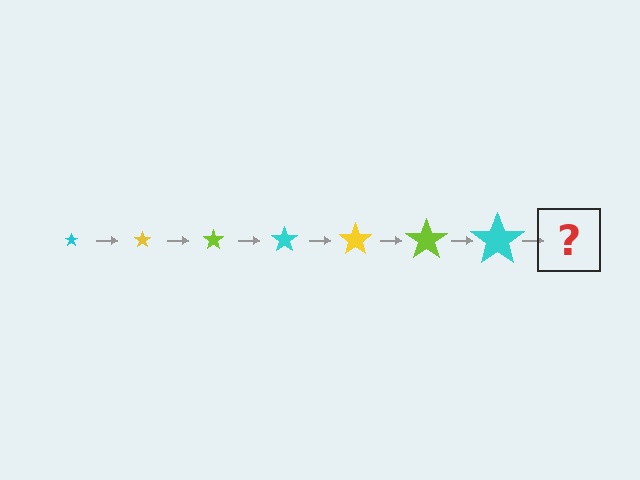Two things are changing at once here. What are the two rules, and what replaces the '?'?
The two rules are that the star grows larger each step and the color cycles through cyan, yellow, and lime. The '?' should be a yellow star, larger than the previous one.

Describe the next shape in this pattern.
It should be a yellow star, larger than the previous one.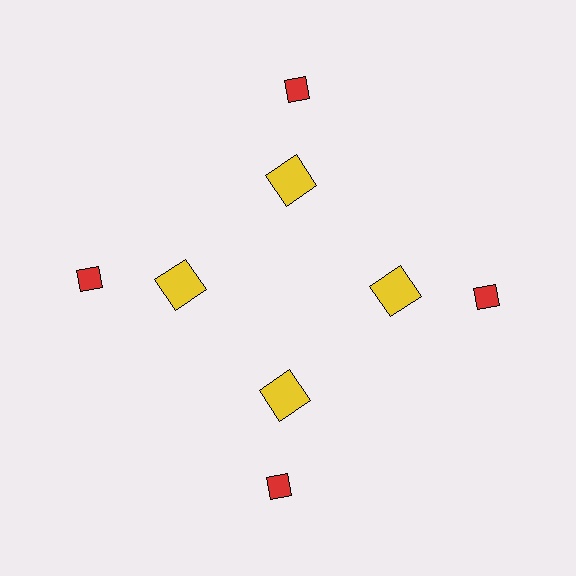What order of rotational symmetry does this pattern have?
This pattern has 4-fold rotational symmetry.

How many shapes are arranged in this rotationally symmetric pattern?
There are 8 shapes, arranged in 4 groups of 2.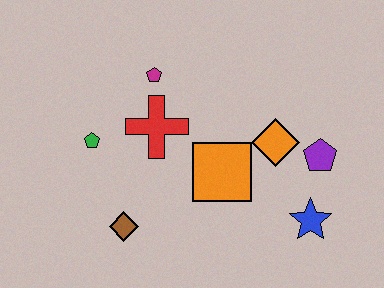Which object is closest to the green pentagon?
The red cross is closest to the green pentagon.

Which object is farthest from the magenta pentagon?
The blue star is farthest from the magenta pentagon.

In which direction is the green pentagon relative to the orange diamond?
The green pentagon is to the left of the orange diamond.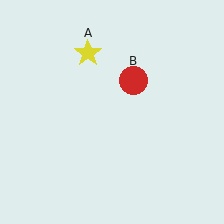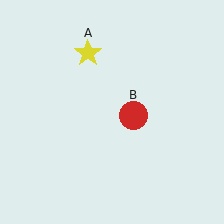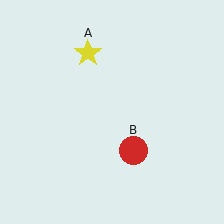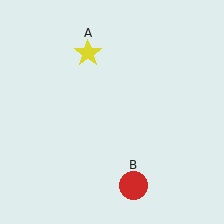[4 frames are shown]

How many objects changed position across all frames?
1 object changed position: red circle (object B).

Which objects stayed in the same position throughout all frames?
Yellow star (object A) remained stationary.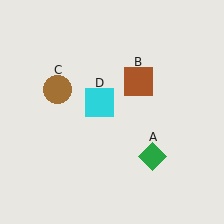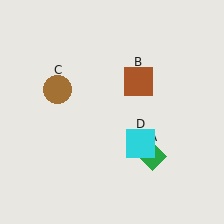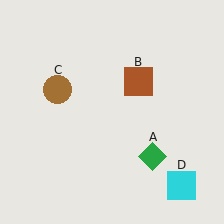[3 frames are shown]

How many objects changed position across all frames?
1 object changed position: cyan square (object D).